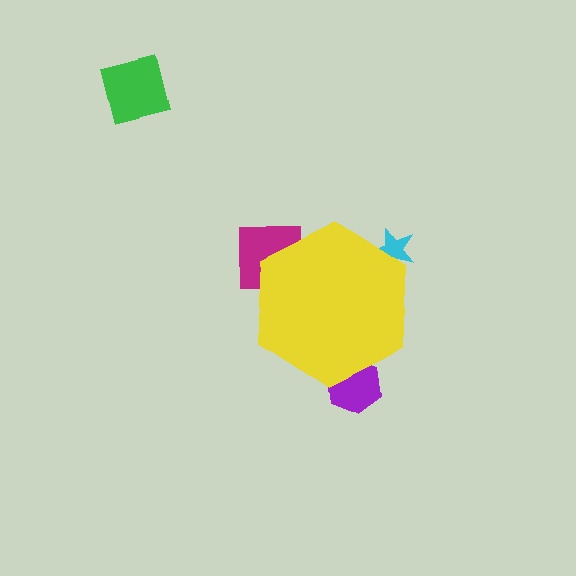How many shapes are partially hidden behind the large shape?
3 shapes are partially hidden.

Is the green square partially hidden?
No, the green square is fully visible.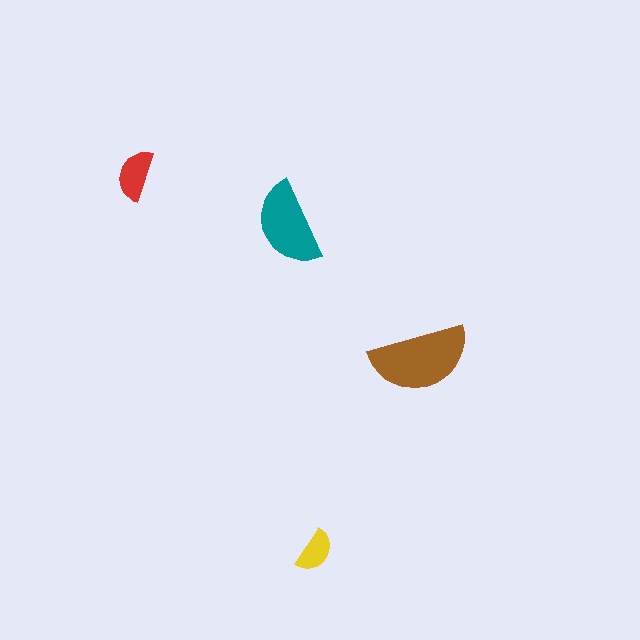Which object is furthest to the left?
The red semicircle is leftmost.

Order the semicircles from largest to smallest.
the brown one, the teal one, the red one, the yellow one.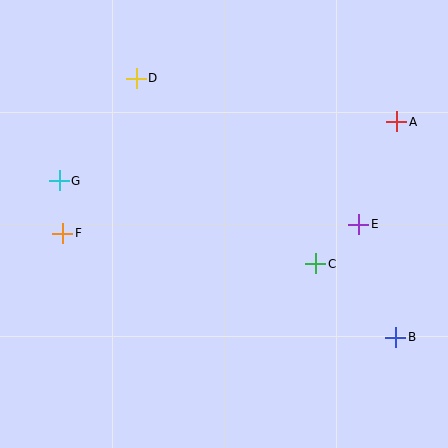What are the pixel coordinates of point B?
Point B is at (396, 337).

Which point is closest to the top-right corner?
Point A is closest to the top-right corner.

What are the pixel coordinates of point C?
Point C is at (316, 264).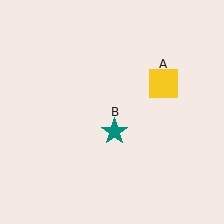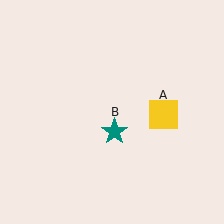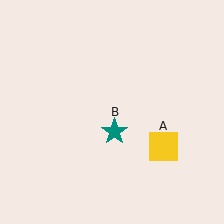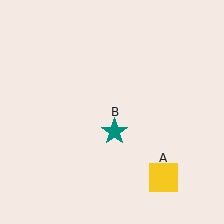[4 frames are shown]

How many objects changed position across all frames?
1 object changed position: yellow square (object A).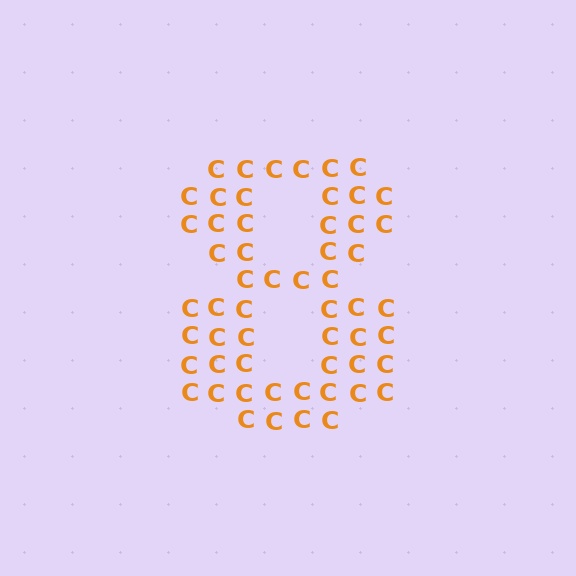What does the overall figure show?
The overall figure shows the digit 8.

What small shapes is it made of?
It is made of small letter C's.